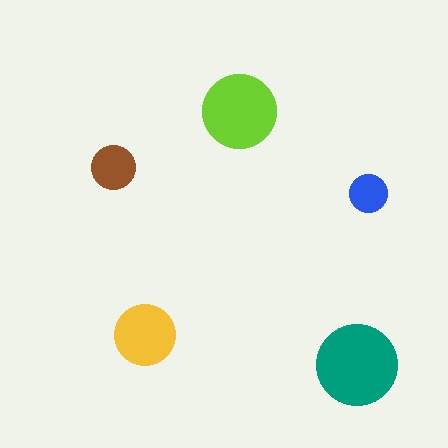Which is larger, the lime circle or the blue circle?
The lime one.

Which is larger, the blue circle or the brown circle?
The brown one.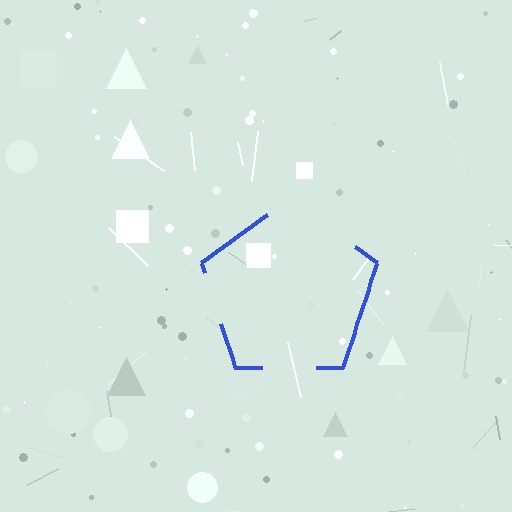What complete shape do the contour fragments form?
The contour fragments form a pentagon.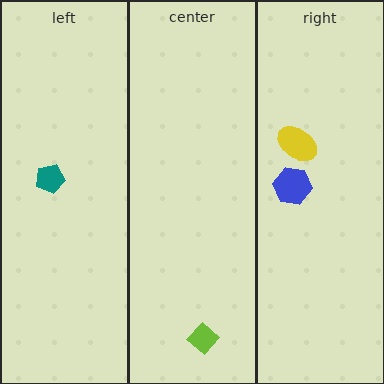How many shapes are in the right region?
2.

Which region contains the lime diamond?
The center region.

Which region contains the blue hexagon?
The right region.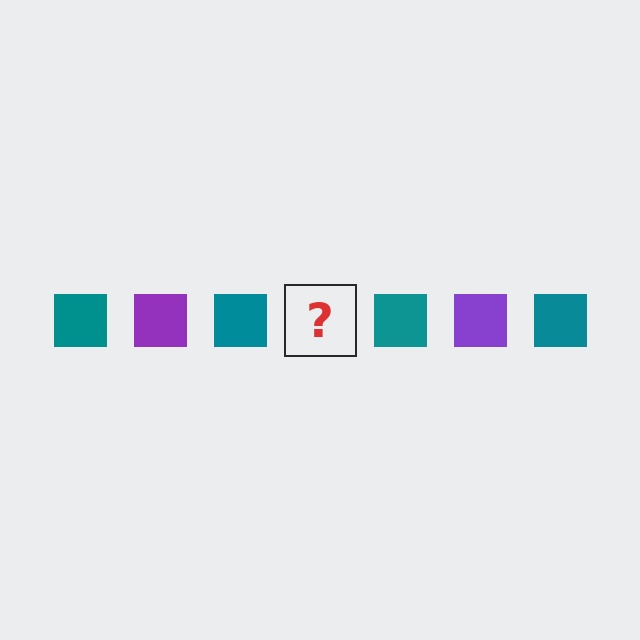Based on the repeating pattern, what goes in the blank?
The blank should be a purple square.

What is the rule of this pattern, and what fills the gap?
The rule is that the pattern cycles through teal, purple squares. The gap should be filled with a purple square.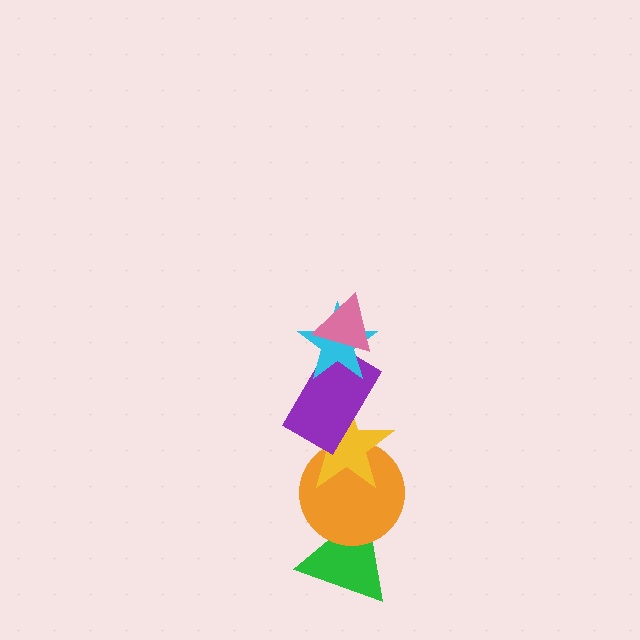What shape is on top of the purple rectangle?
The cyan star is on top of the purple rectangle.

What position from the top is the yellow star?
The yellow star is 4th from the top.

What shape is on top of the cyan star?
The pink triangle is on top of the cyan star.